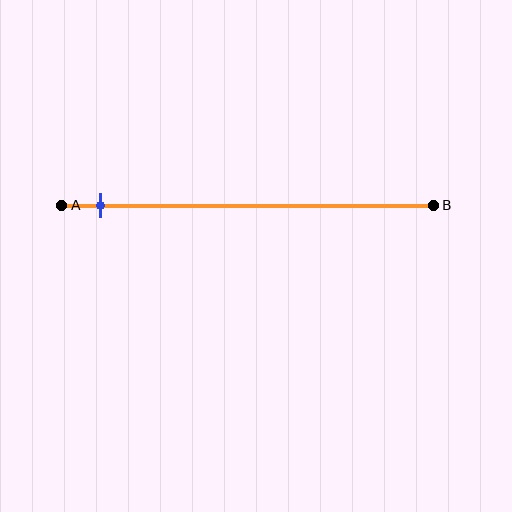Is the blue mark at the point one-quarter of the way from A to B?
No, the mark is at about 10% from A, not at the 25% one-quarter point.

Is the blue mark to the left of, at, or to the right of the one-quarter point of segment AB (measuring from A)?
The blue mark is to the left of the one-quarter point of segment AB.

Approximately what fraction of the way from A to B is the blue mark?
The blue mark is approximately 10% of the way from A to B.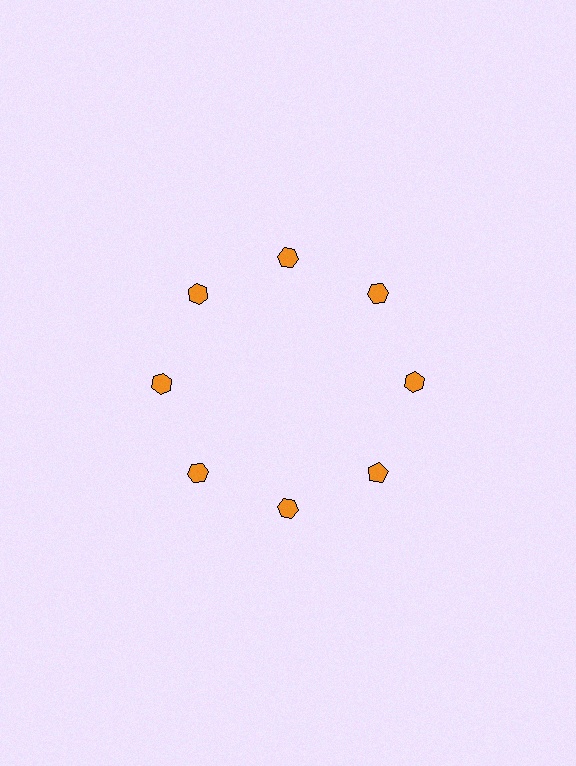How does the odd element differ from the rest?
It has a different shape: pentagon instead of hexagon.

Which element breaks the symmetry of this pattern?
The orange pentagon at roughly the 4 o'clock position breaks the symmetry. All other shapes are orange hexagons.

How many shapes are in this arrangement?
There are 8 shapes arranged in a ring pattern.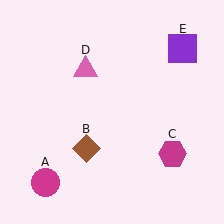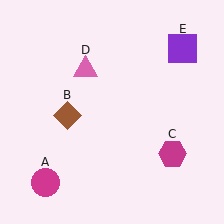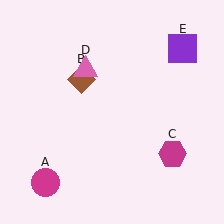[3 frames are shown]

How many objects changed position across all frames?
1 object changed position: brown diamond (object B).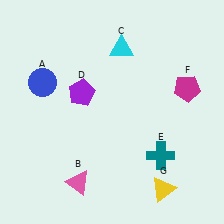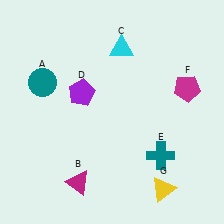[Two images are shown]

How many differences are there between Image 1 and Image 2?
There are 2 differences between the two images.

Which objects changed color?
A changed from blue to teal. B changed from pink to magenta.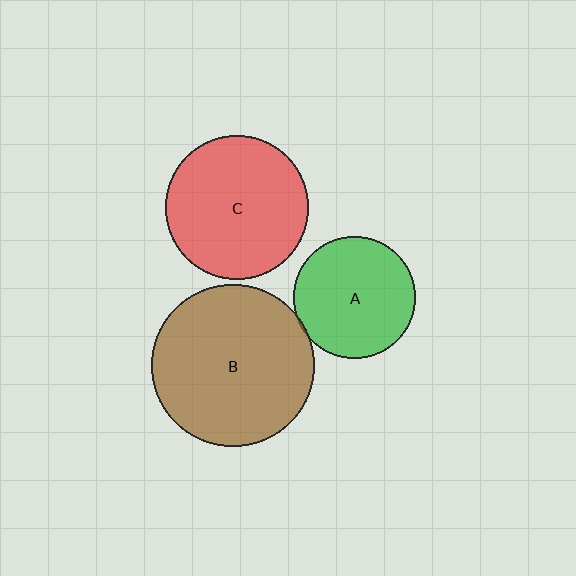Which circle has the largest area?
Circle B (brown).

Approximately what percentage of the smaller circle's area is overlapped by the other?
Approximately 5%.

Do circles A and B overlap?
Yes.